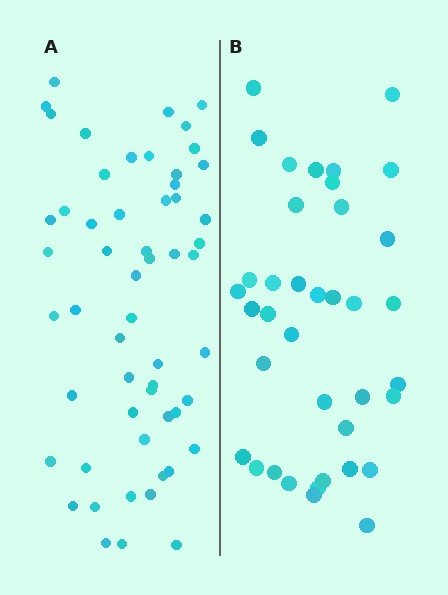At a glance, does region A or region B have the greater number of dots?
Region A (the left region) has more dots.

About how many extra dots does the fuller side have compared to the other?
Region A has approximately 20 more dots than region B.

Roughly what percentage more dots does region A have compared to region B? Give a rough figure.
About 45% more.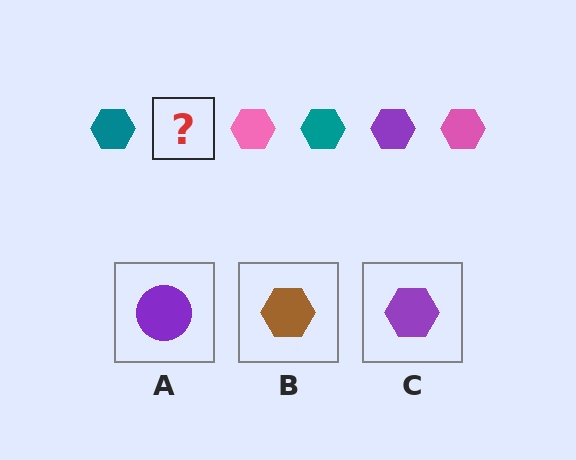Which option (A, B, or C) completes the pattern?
C.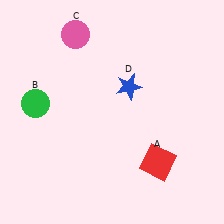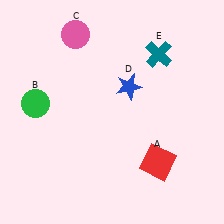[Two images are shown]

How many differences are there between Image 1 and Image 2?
There is 1 difference between the two images.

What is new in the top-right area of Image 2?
A teal cross (E) was added in the top-right area of Image 2.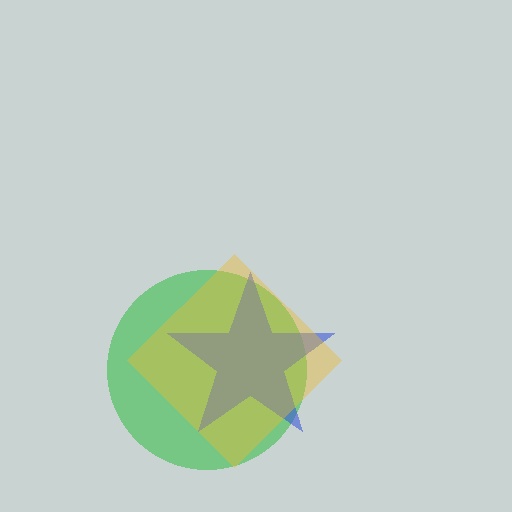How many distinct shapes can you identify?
There are 3 distinct shapes: a green circle, a blue star, a yellow diamond.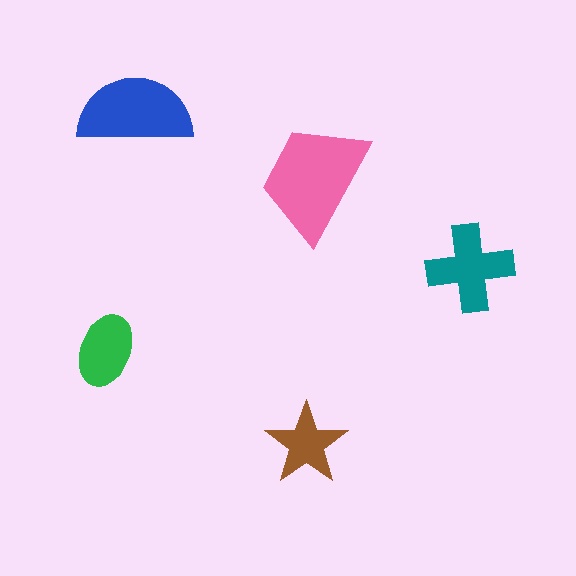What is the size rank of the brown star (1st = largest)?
5th.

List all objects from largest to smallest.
The pink trapezoid, the blue semicircle, the teal cross, the green ellipse, the brown star.